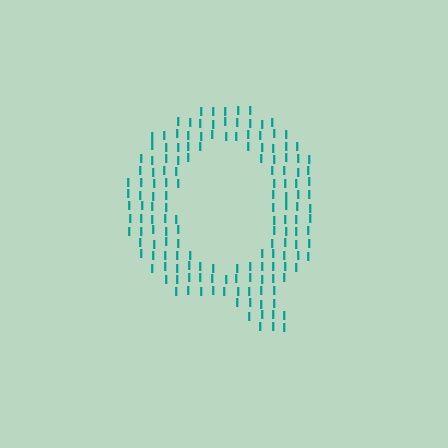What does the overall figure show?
The overall figure shows the letter Q.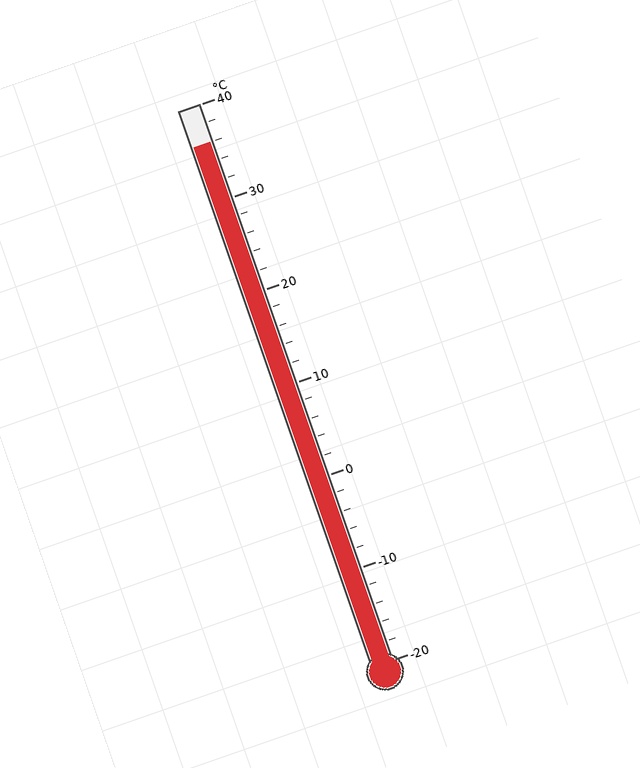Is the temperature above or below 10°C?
The temperature is above 10°C.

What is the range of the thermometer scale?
The thermometer scale ranges from -20°C to 40°C.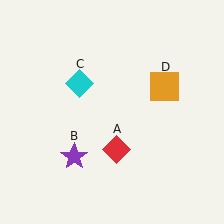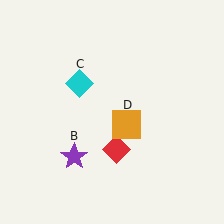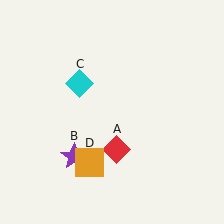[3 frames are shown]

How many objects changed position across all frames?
1 object changed position: orange square (object D).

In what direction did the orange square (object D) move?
The orange square (object D) moved down and to the left.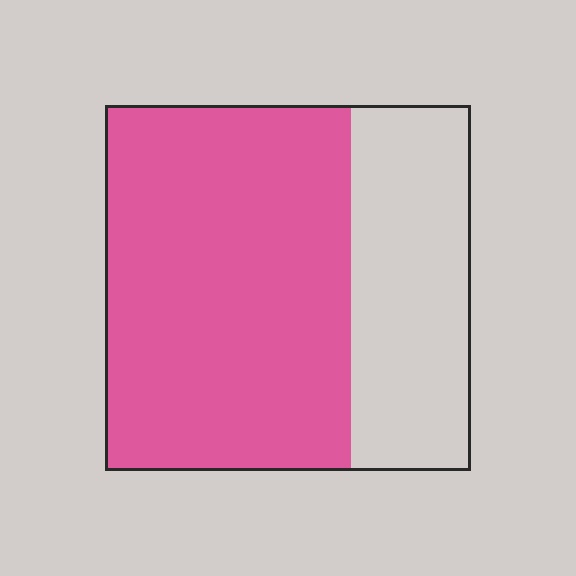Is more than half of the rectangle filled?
Yes.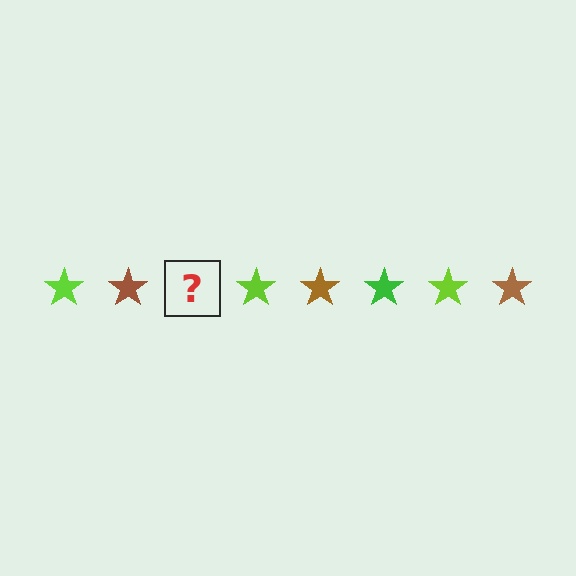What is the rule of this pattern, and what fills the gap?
The rule is that the pattern cycles through lime, brown, green stars. The gap should be filled with a green star.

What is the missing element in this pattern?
The missing element is a green star.